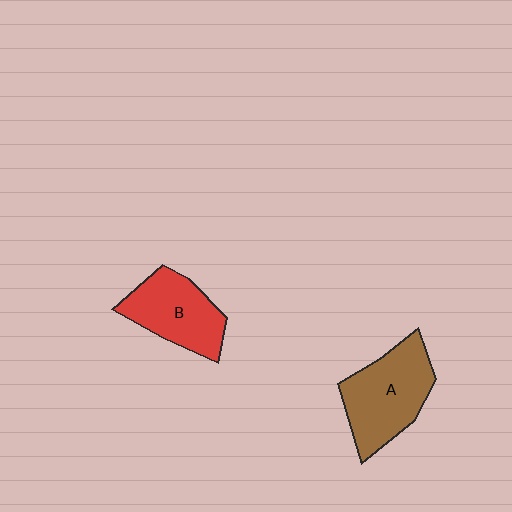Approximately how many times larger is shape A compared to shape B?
Approximately 1.2 times.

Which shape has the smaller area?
Shape B (red).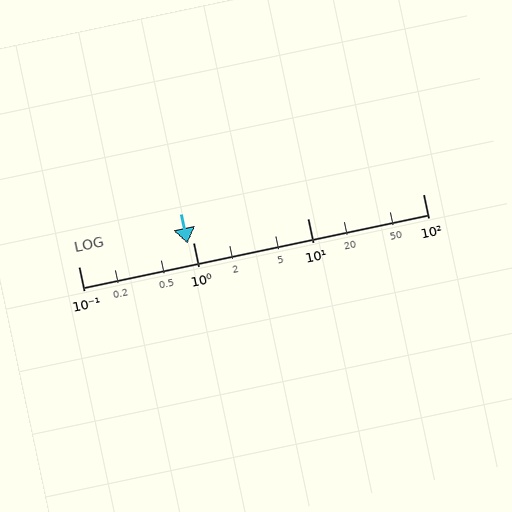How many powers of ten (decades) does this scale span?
The scale spans 3 decades, from 0.1 to 100.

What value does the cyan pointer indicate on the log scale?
The pointer indicates approximately 0.89.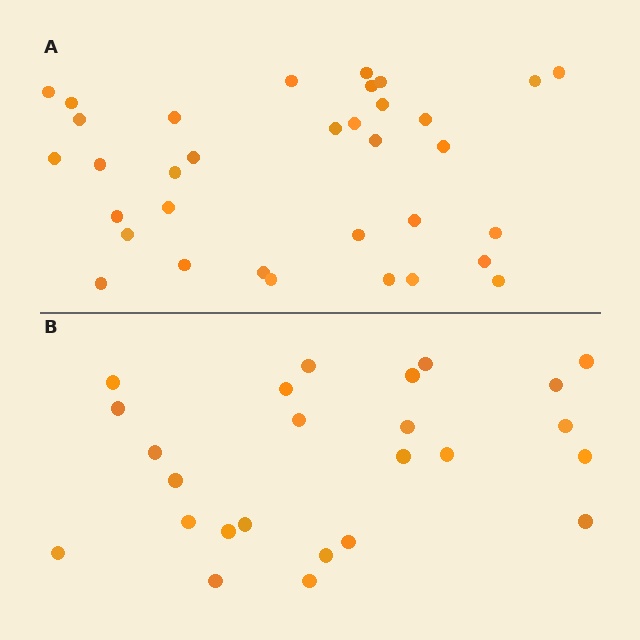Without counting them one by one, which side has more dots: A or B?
Region A (the top region) has more dots.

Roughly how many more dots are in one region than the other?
Region A has roughly 8 or so more dots than region B.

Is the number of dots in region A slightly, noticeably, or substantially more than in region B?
Region A has noticeably more, but not dramatically so. The ratio is roughly 1.4 to 1.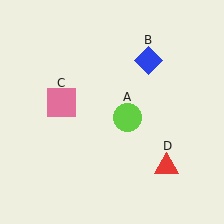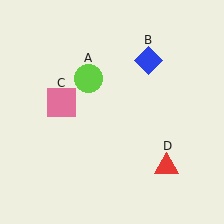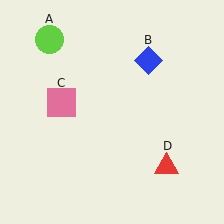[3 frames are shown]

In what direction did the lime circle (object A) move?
The lime circle (object A) moved up and to the left.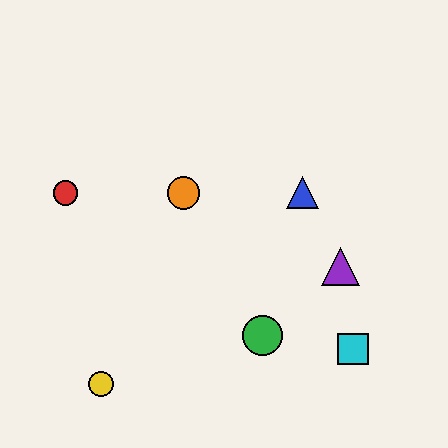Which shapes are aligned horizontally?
The red circle, the blue triangle, the orange circle are aligned horizontally.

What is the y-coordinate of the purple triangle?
The purple triangle is at y≈266.